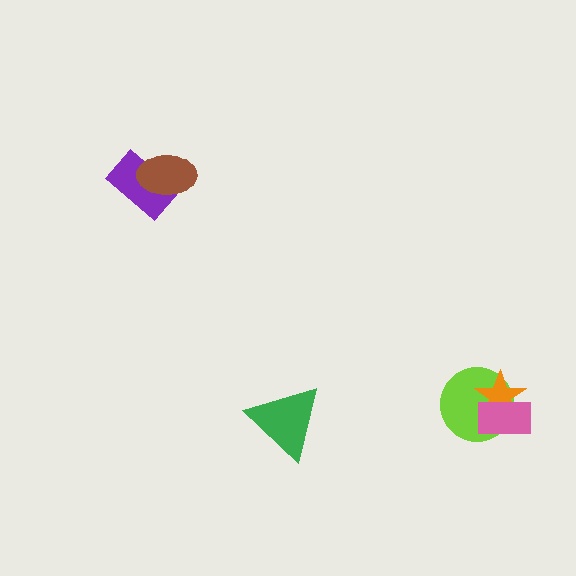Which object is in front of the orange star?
The pink rectangle is in front of the orange star.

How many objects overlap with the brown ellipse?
1 object overlaps with the brown ellipse.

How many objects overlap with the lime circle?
2 objects overlap with the lime circle.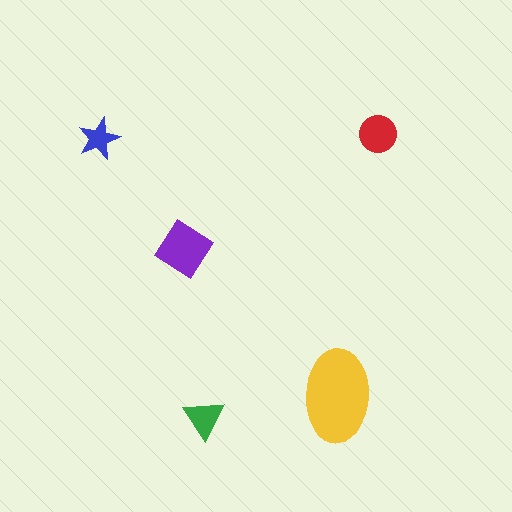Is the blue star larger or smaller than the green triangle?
Smaller.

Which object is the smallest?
The blue star.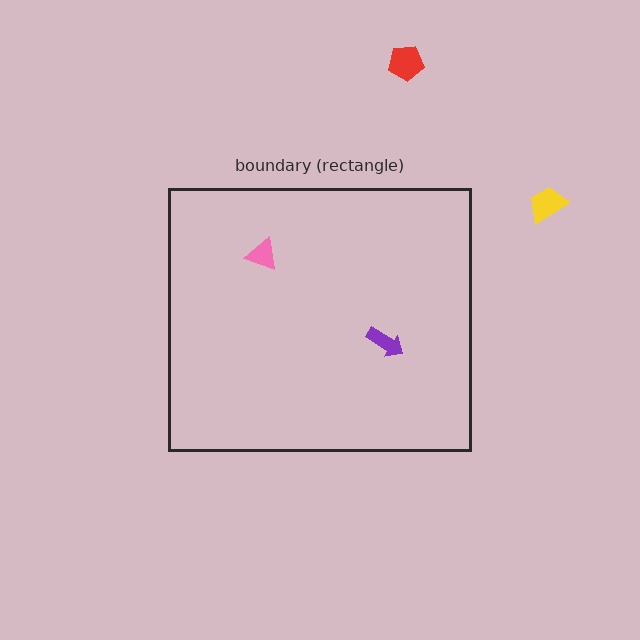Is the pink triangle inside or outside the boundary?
Inside.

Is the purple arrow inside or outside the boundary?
Inside.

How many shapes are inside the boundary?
2 inside, 2 outside.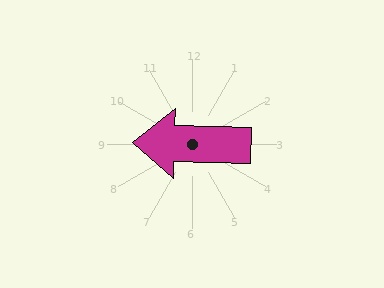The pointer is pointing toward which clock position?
Roughly 9 o'clock.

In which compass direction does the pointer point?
West.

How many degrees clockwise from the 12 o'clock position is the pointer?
Approximately 272 degrees.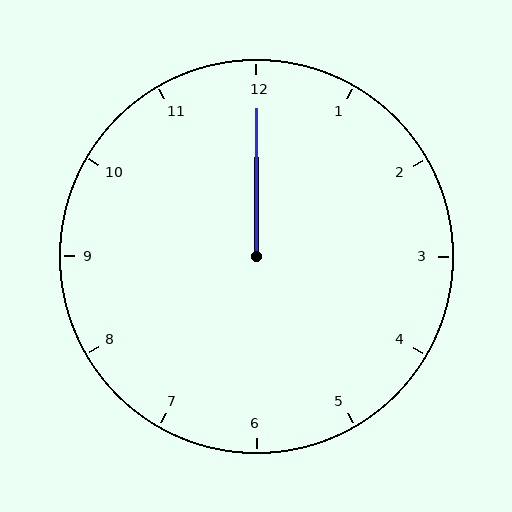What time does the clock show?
12:00.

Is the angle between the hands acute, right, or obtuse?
It is acute.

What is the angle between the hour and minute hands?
Approximately 0 degrees.